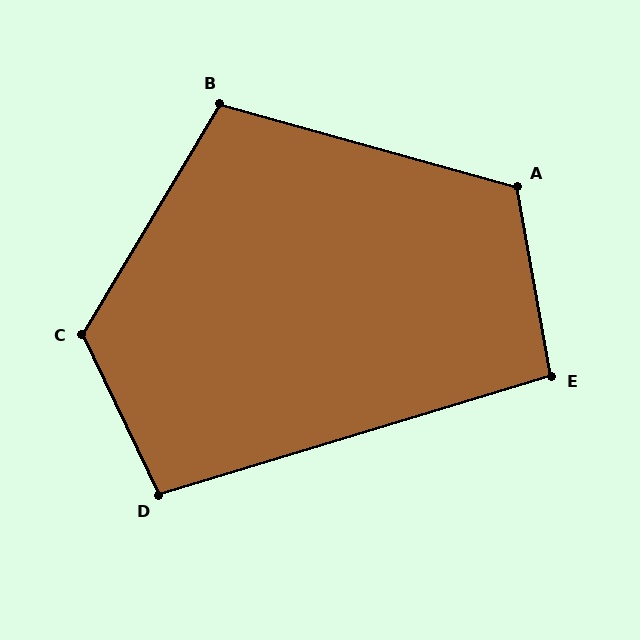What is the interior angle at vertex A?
Approximately 116 degrees (obtuse).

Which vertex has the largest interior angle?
C, at approximately 124 degrees.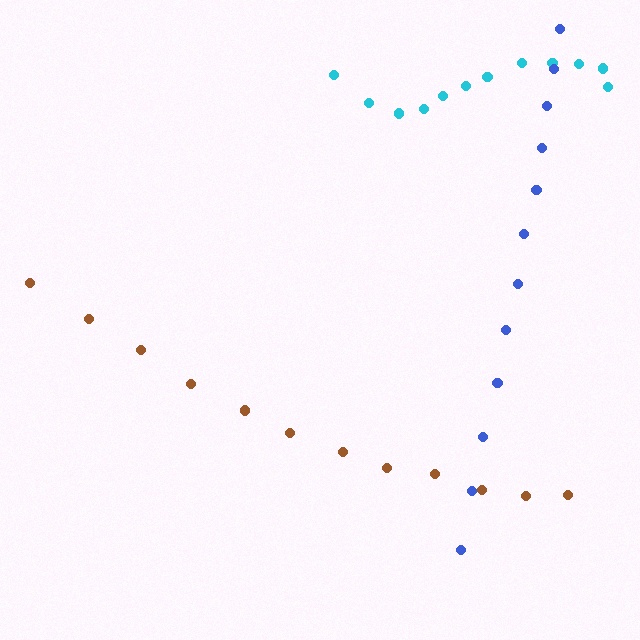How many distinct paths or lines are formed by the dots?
There are 3 distinct paths.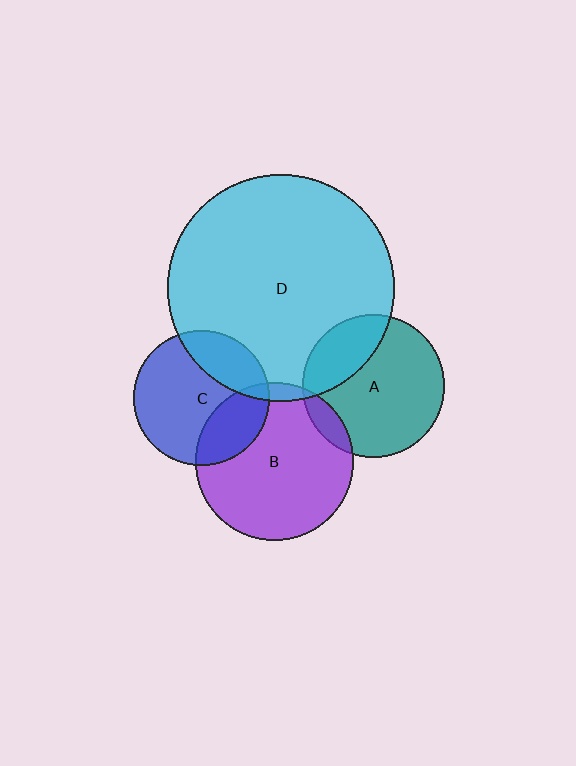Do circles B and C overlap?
Yes.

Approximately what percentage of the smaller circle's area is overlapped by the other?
Approximately 25%.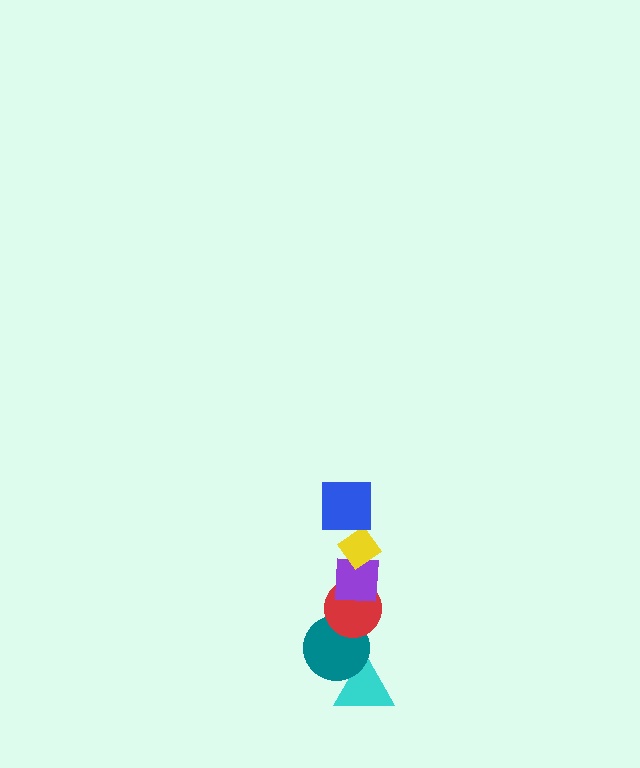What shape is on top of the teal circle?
The red circle is on top of the teal circle.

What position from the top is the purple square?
The purple square is 3rd from the top.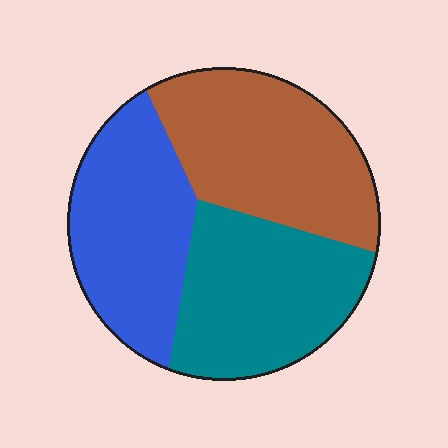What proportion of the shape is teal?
Teal covers around 35% of the shape.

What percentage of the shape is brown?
Brown takes up about one third (1/3) of the shape.